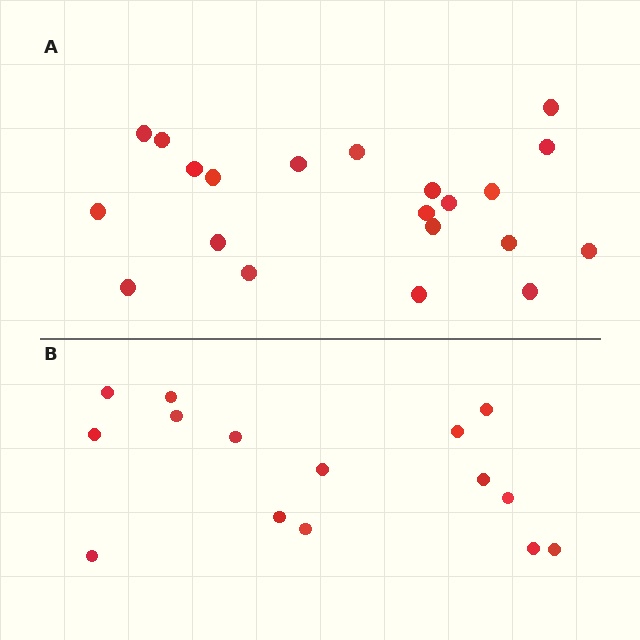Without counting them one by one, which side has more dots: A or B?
Region A (the top region) has more dots.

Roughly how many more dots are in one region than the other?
Region A has about 6 more dots than region B.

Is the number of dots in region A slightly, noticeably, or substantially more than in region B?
Region A has noticeably more, but not dramatically so. The ratio is roughly 1.4 to 1.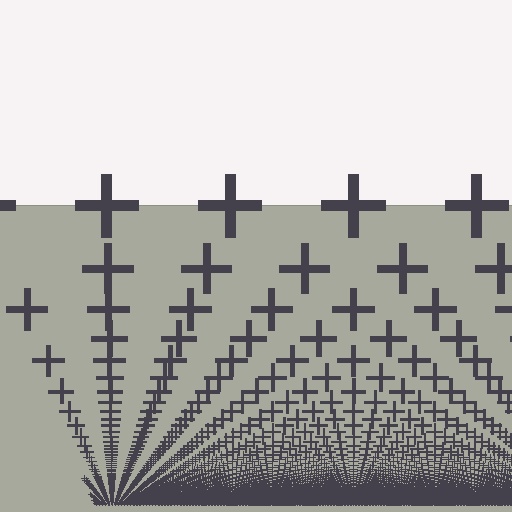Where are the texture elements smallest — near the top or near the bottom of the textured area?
Near the bottom.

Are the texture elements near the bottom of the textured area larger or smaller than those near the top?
Smaller. The gradient is inverted — elements near the bottom are smaller and denser.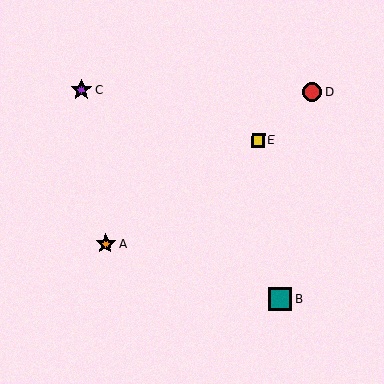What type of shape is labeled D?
Shape D is a red circle.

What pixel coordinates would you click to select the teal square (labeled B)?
Click at (280, 299) to select the teal square B.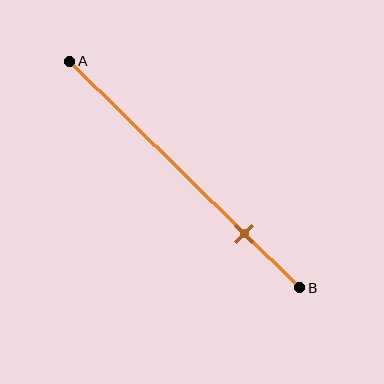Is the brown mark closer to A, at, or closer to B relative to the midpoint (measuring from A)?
The brown mark is closer to point B than the midpoint of segment AB.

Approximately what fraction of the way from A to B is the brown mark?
The brown mark is approximately 75% of the way from A to B.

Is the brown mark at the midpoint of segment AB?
No, the mark is at about 75% from A, not at the 50% midpoint.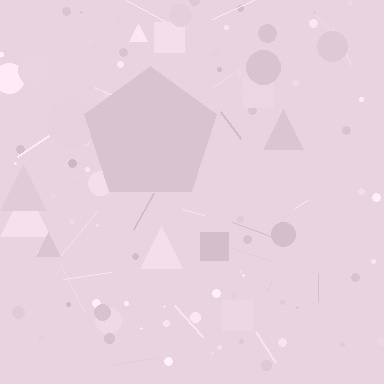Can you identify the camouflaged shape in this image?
The camouflaged shape is a pentagon.